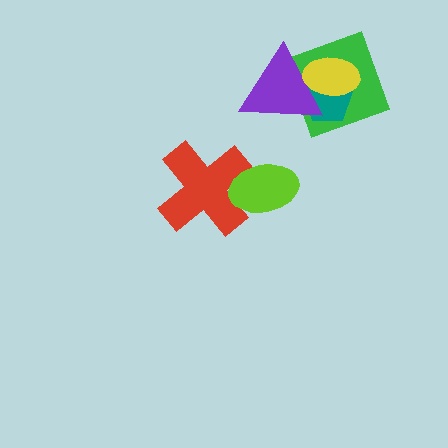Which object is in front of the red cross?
The lime ellipse is in front of the red cross.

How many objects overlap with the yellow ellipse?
3 objects overlap with the yellow ellipse.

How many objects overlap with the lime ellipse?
1 object overlaps with the lime ellipse.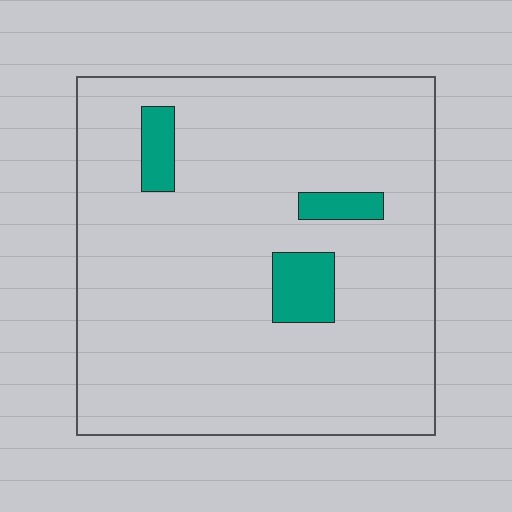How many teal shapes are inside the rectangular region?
3.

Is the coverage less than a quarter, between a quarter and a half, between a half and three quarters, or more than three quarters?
Less than a quarter.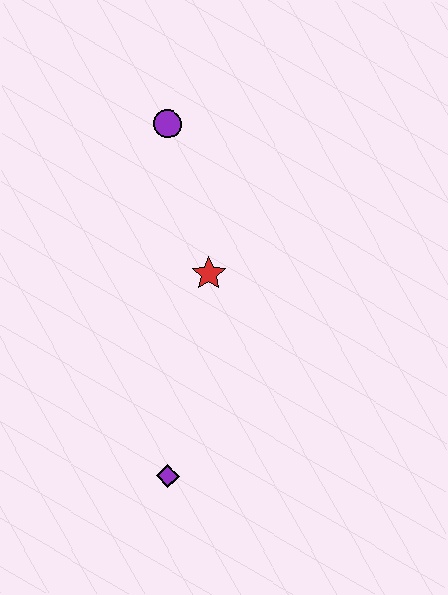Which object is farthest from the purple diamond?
The purple circle is farthest from the purple diamond.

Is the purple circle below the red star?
No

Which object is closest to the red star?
The purple circle is closest to the red star.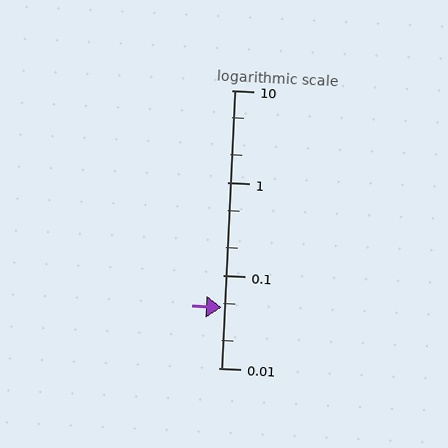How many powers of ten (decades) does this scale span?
The scale spans 3 decades, from 0.01 to 10.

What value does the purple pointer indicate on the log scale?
The pointer indicates approximately 0.045.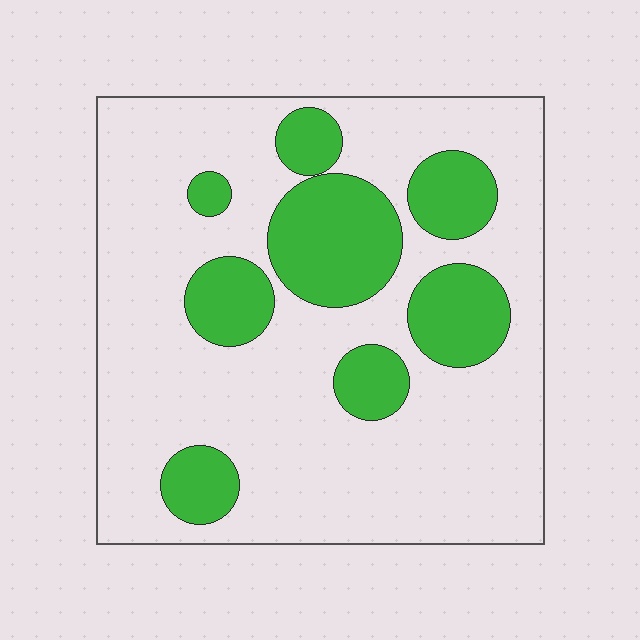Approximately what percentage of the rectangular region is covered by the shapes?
Approximately 25%.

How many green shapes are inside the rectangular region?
8.